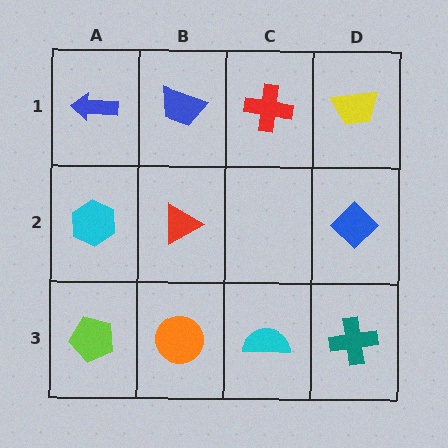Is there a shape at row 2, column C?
No, that cell is empty.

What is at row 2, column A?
A cyan hexagon.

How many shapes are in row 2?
3 shapes.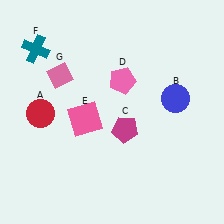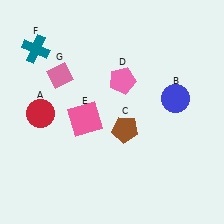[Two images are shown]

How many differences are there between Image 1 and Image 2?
There is 1 difference between the two images.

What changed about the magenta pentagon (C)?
In Image 1, C is magenta. In Image 2, it changed to brown.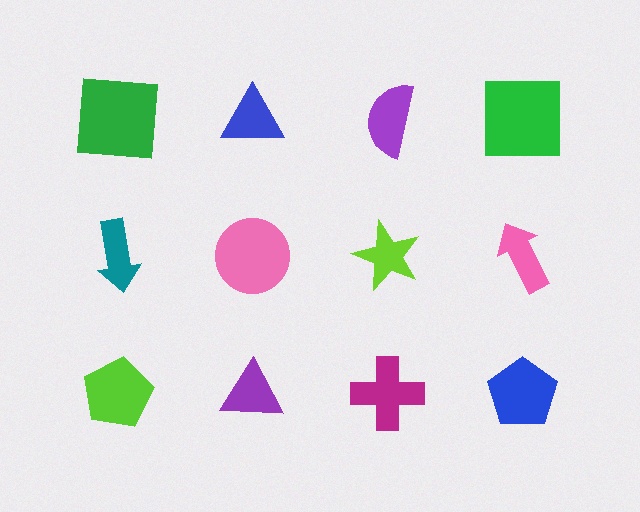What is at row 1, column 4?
A green square.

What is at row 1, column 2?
A blue triangle.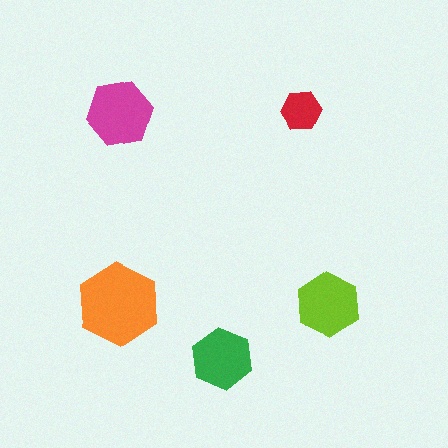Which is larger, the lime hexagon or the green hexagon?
The lime one.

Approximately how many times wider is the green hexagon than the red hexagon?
About 1.5 times wider.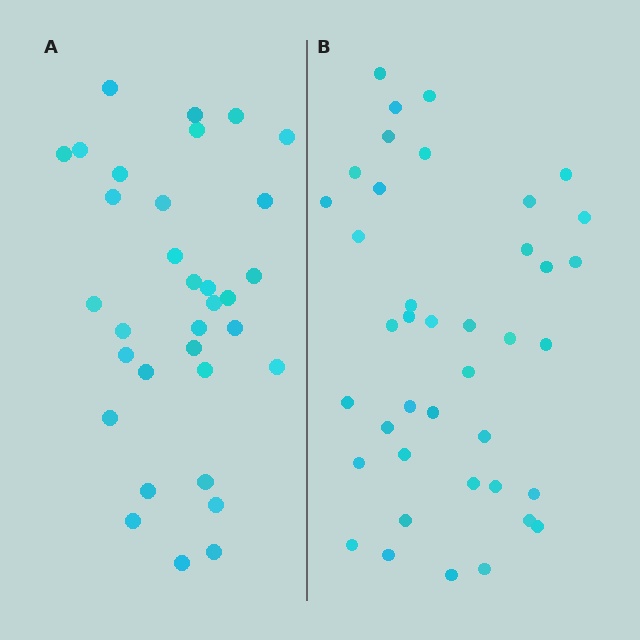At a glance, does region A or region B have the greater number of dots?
Region B (the right region) has more dots.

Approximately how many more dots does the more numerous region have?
Region B has roughly 8 or so more dots than region A.